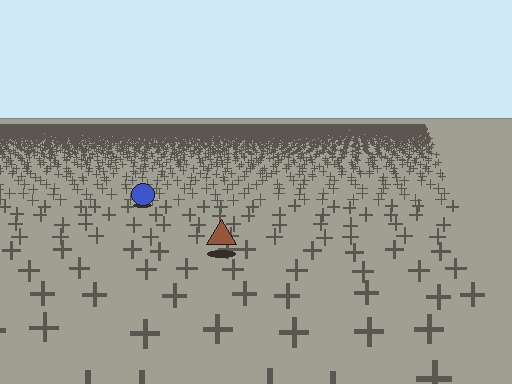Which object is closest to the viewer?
The brown triangle is closest. The texture marks near it are larger and more spread out.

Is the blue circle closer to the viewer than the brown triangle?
No. The brown triangle is closer — you can tell from the texture gradient: the ground texture is coarser near it.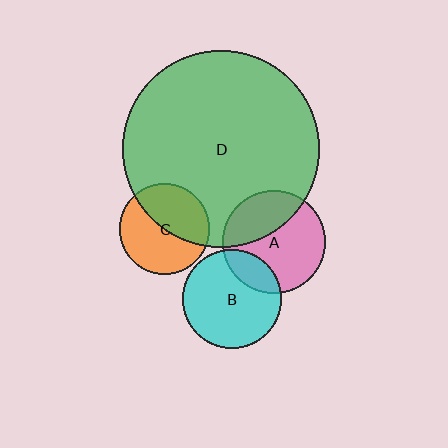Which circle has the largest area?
Circle D (green).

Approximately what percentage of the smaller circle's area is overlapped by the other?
Approximately 45%.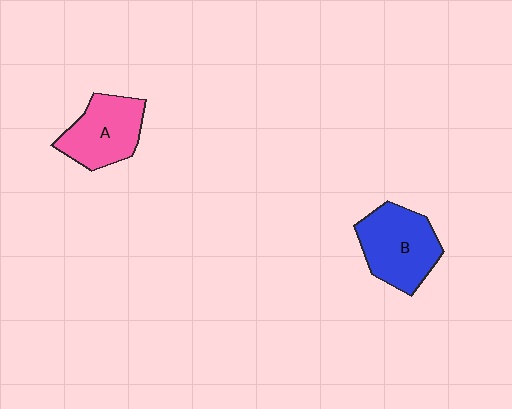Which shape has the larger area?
Shape B (blue).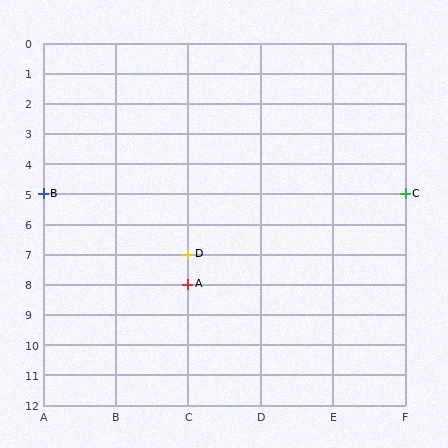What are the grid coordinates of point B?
Point B is at grid coordinates (A, 5).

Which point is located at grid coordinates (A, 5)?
Point B is at (A, 5).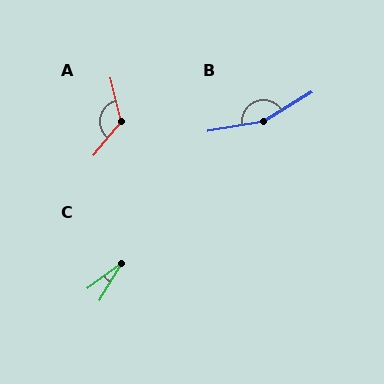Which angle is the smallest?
C, at approximately 22 degrees.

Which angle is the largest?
B, at approximately 158 degrees.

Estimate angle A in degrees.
Approximately 128 degrees.